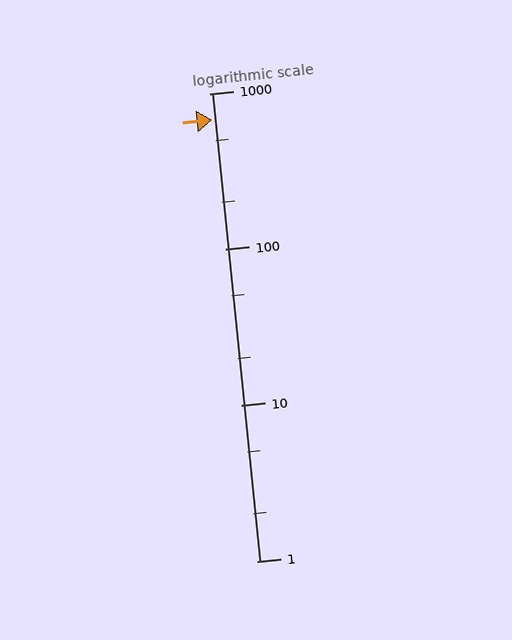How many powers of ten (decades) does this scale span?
The scale spans 3 decades, from 1 to 1000.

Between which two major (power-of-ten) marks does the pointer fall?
The pointer is between 100 and 1000.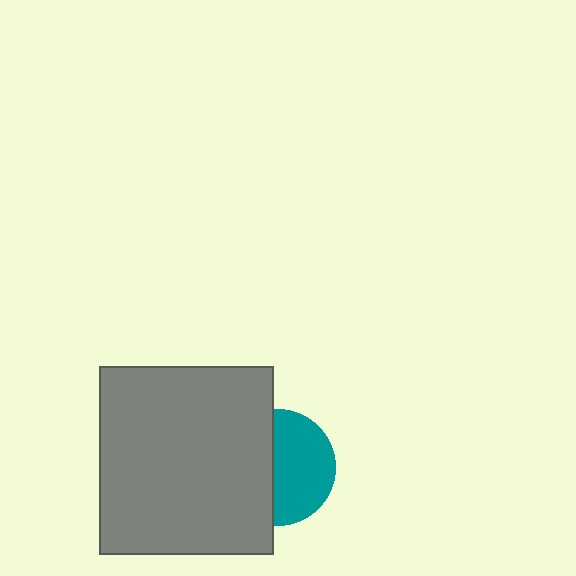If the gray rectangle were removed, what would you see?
You would see the complete teal circle.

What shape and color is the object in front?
The object in front is a gray rectangle.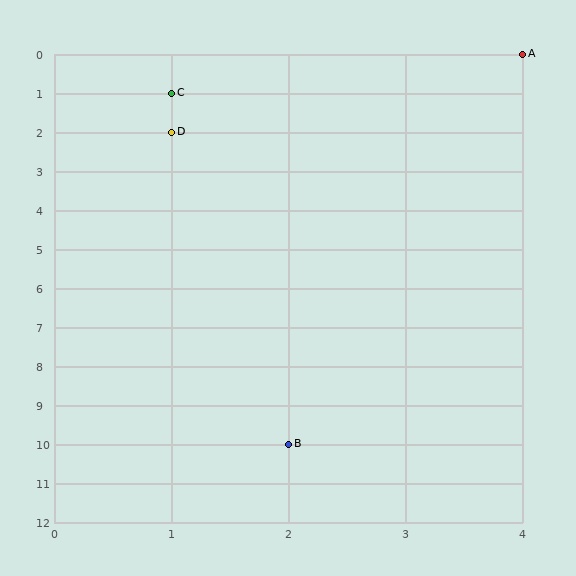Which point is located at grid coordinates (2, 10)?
Point B is at (2, 10).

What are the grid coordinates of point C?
Point C is at grid coordinates (1, 1).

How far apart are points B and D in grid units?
Points B and D are 1 column and 8 rows apart (about 8.1 grid units diagonally).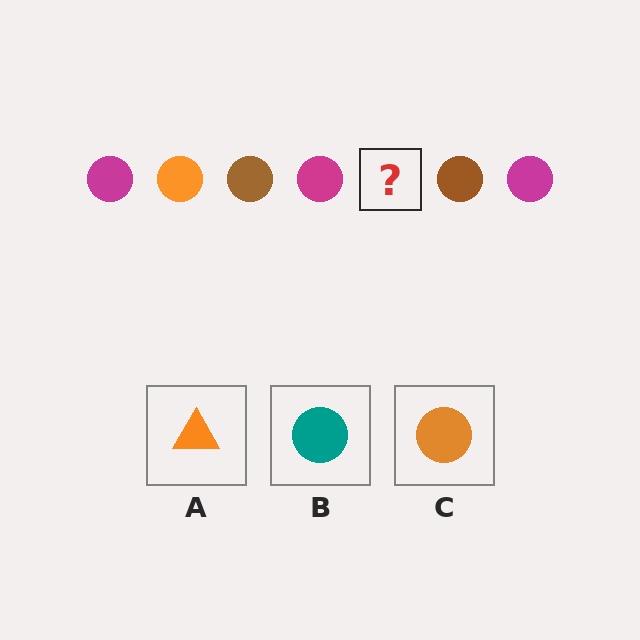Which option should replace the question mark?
Option C.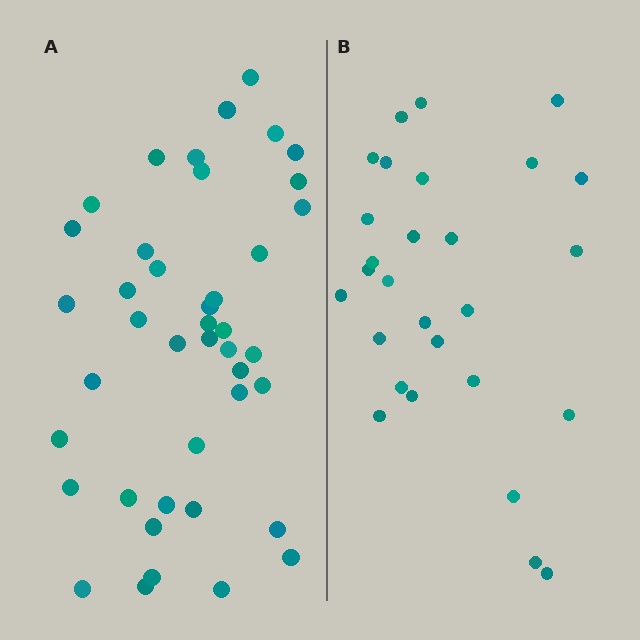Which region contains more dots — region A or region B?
Region A (the left region) has more dots.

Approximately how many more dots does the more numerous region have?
Region A has approximately 15 more dots than region B.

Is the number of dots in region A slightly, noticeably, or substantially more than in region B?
Region A has substantially more. The ratio is roughly 1.5 to 1.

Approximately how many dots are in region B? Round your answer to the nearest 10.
About 30 dots. (The exact count is 28, which rounds to 30.)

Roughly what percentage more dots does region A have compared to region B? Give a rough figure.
About 50% more.